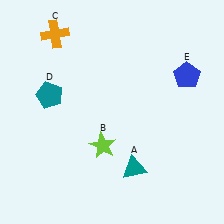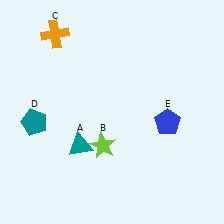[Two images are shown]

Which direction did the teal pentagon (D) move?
The teal pentagon (D) moved down.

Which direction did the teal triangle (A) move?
The teal triangle (A) moved left.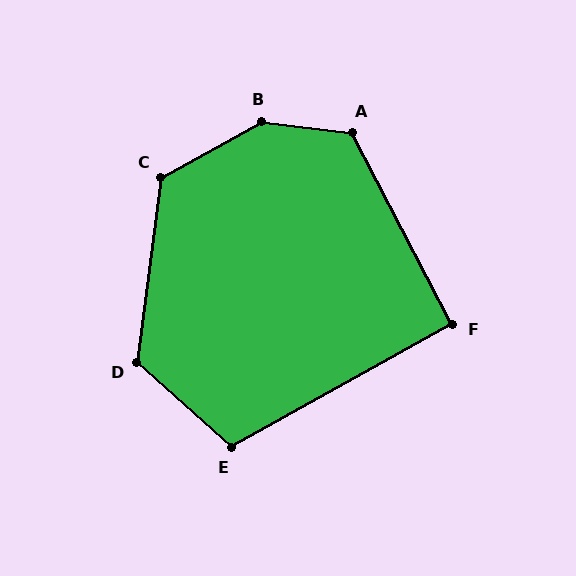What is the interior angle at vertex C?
Approximately 126 degrees (obtuse).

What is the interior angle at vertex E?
Approximately 109 degrees (obtuse).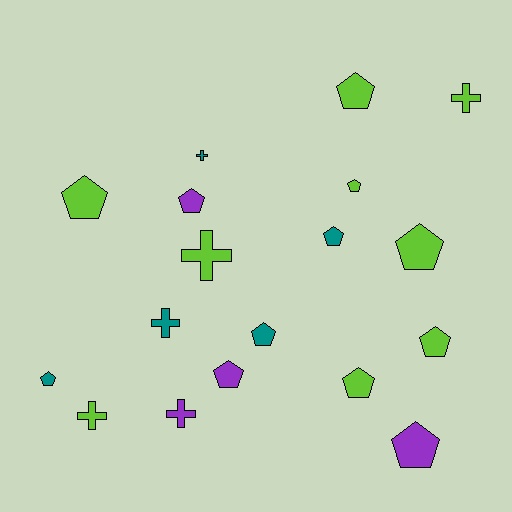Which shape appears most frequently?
Pentagon, with 12 objects.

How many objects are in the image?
There are 18 objects.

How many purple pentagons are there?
There are 3 purple pentagons.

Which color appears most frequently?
Lime, with 9 objects.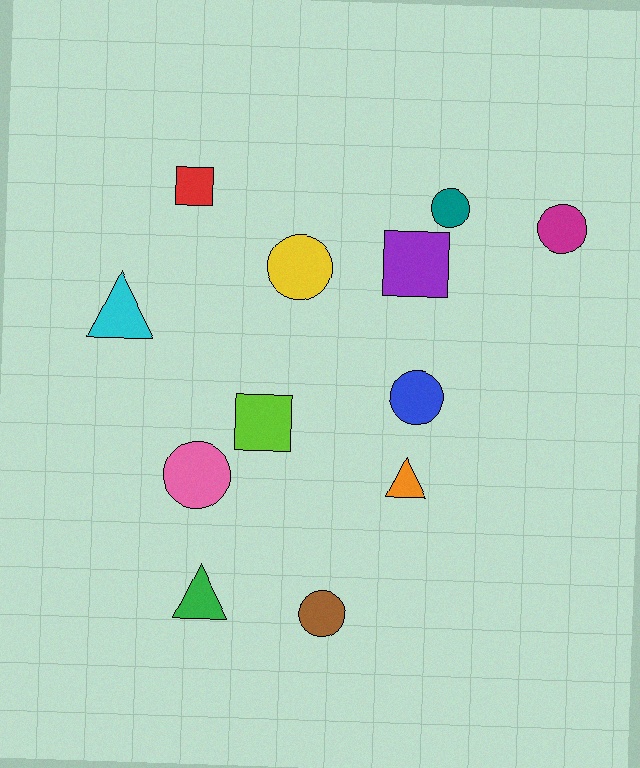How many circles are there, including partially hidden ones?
There are 6 circles.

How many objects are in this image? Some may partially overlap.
There are 12 objects.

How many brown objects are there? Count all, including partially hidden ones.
There is 1 brown object.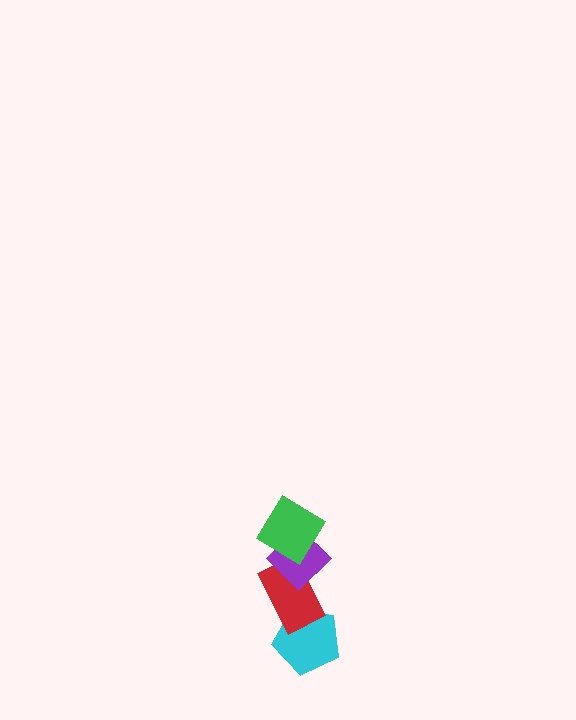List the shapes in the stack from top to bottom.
From top to bottom: the green diamond, the purple diamond, the red rectangle, the cyan pentagon.